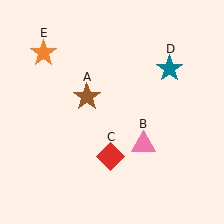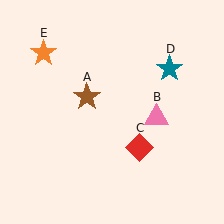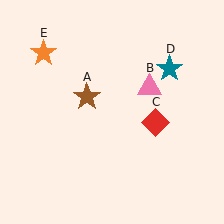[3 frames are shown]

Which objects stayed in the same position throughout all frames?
Brown star (object A) and teal star (object D) and orange star (object E) remained stationary.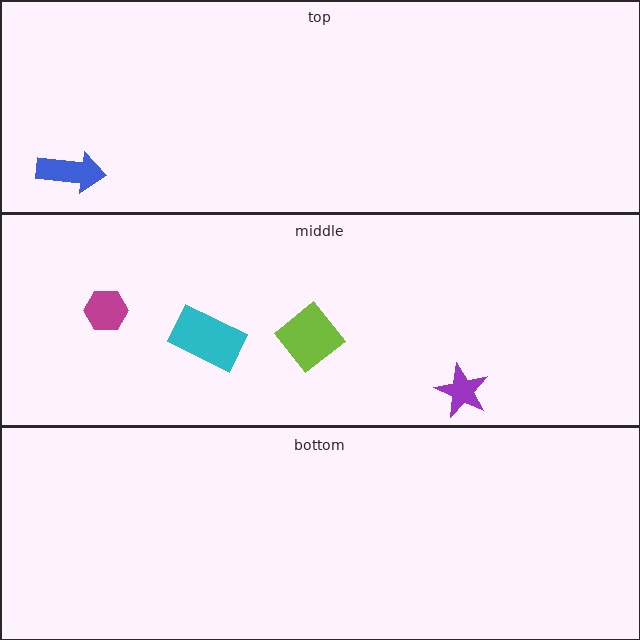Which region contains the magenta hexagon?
The middle region.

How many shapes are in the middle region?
4.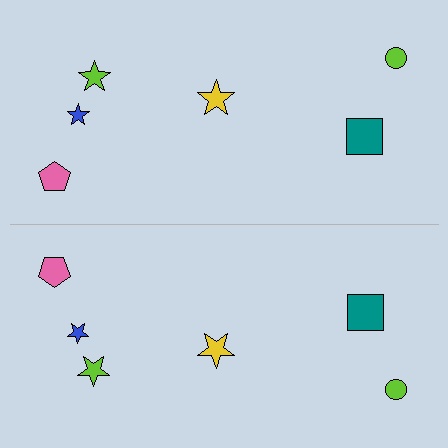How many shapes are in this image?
There are 12 shapes in this image.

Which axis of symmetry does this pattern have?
The pattern has a horizontal axis of symmetry running through the center of the image.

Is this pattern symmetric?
Yes, this pattern has bilateral (reflection) symmetry.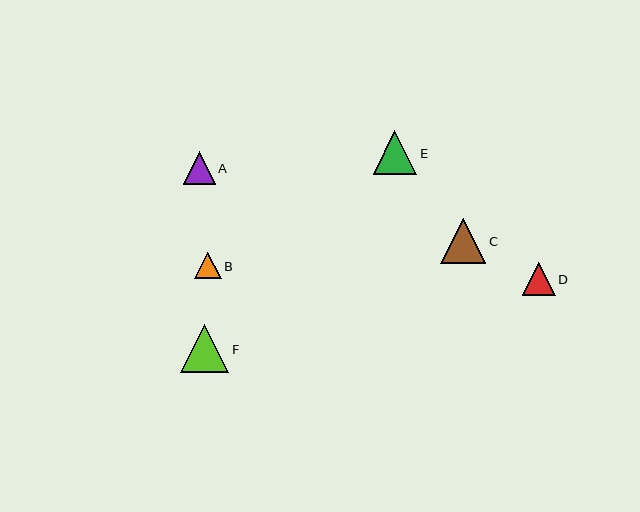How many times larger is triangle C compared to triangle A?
Triangle C is approximately 1.4 times the size of triangle A.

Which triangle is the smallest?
Triangle B is the smallest with a size of approximately 27 pixels.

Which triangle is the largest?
Triangle F is the largest with a size of approximately 48 pixels.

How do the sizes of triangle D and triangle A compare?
Triangle D and triangle A are approximately the same size.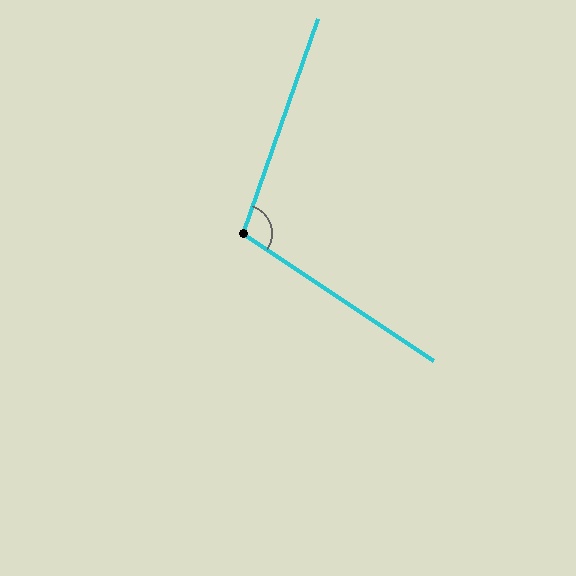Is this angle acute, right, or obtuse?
It is obtuse.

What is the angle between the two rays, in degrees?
Approximately 104 degrees.